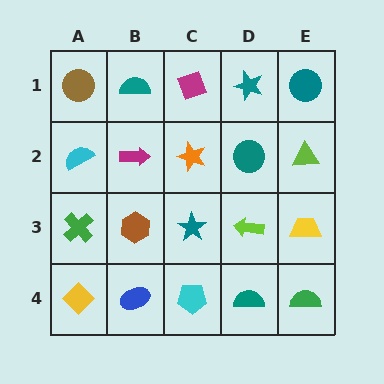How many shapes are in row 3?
5 shapes.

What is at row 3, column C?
A teal star.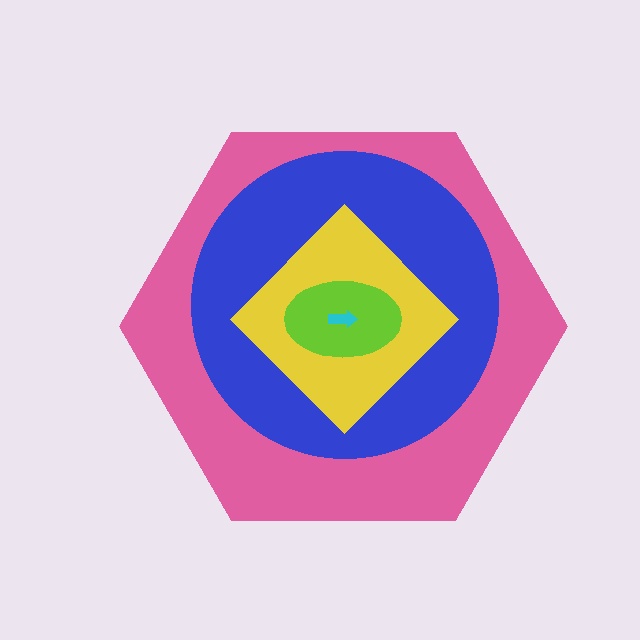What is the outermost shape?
The pink hexagon.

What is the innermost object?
The cyan arrow.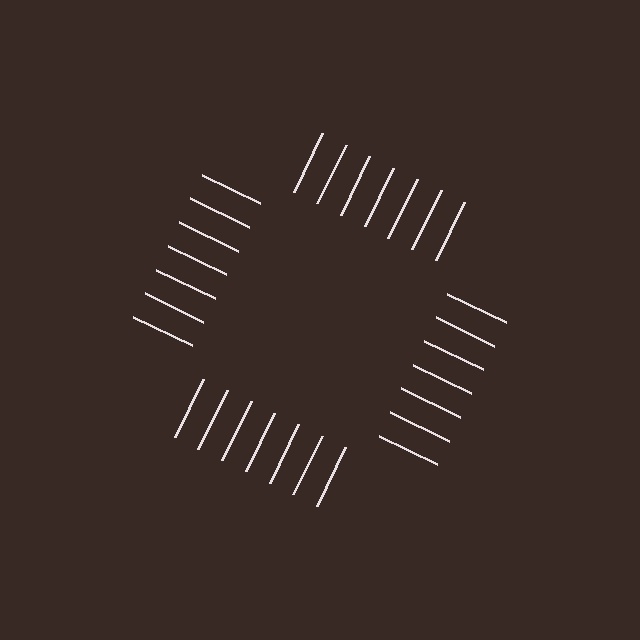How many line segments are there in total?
28 — 7 along each of the 4 edges.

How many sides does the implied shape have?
4 sides — the line-ends trace a square.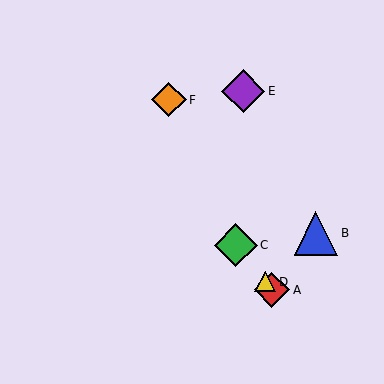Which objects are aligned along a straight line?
Objects A, C, D are aligned along a straight line.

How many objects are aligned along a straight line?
3 objects (A, C, D) are aligned along a straight line.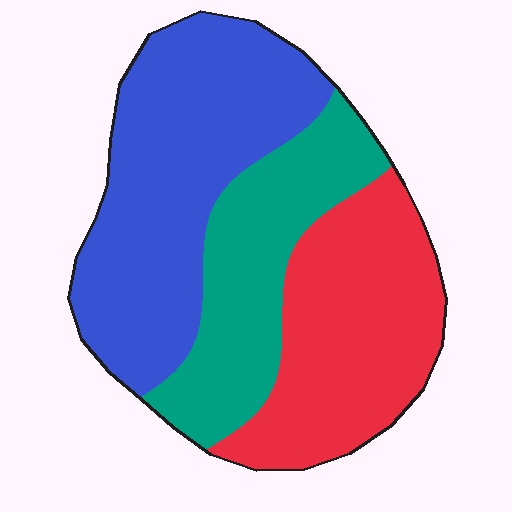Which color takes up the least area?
Teal, at roughly 25%.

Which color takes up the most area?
Blue, at roughly 40%.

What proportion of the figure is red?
Red takes up about one third (1/3) of the figure.